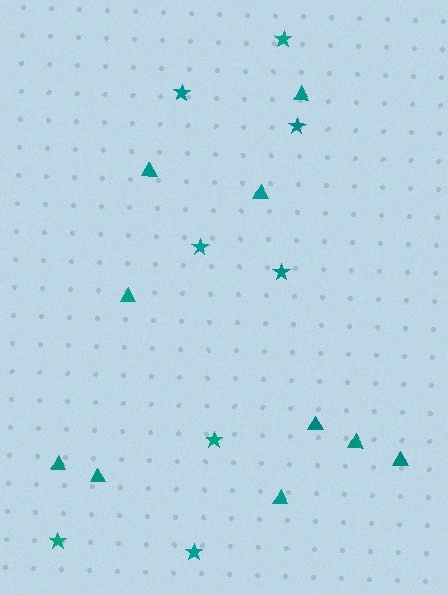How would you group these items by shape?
There are 2 groups: one group of stars (8) and one group of triangles (10).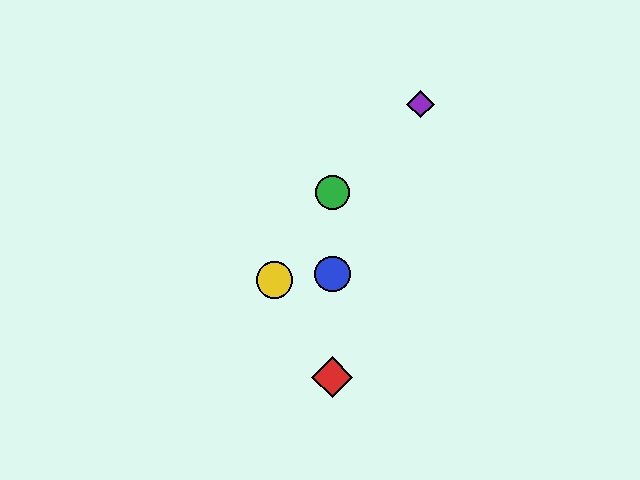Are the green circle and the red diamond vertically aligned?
Yes, both are at x≈332.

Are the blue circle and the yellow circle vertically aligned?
No, the blue circle is at x≈332 and the yellow circle is at x≈275.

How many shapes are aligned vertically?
3 shapes (the red diamond, the blue circle, the green circle) are aligned vertically.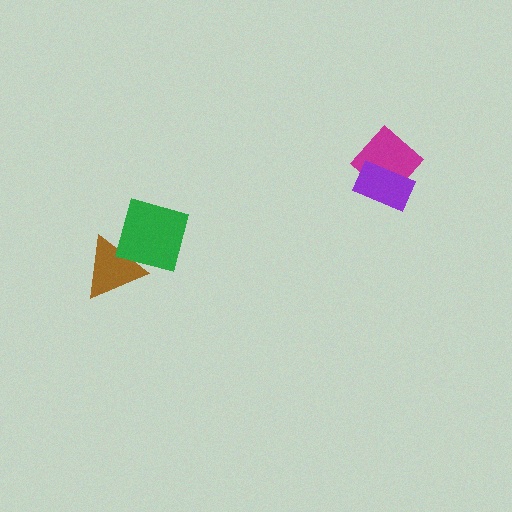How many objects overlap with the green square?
1 object overlaps with the green square.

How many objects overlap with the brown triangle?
1 object overlaps with the brown triangle.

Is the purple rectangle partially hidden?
No, no other shape covers it.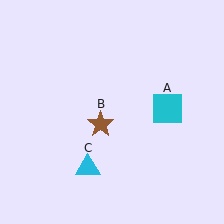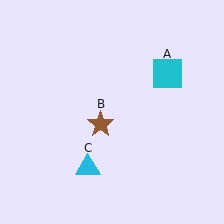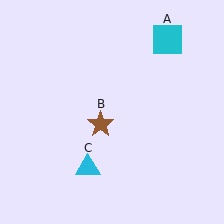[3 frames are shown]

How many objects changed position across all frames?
1 object changed position: cyan square (object A).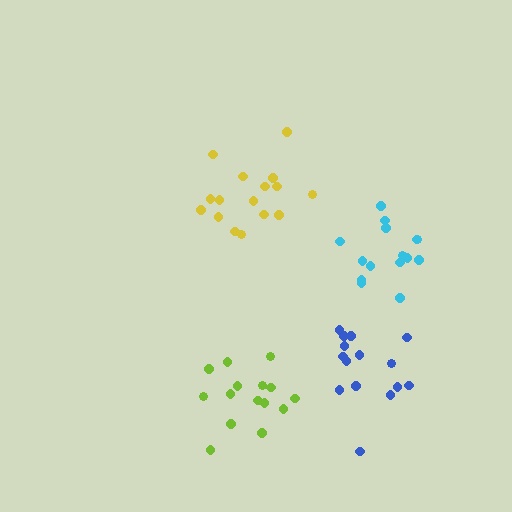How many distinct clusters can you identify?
There are 4 distinct clusters.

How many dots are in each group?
Group 1: 16 dots, Group 2: 15 dots, Group 3: 15 dots, Group 4: 15 dots (61 total).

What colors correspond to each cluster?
The clusters are colored: yellow, cyan, lime, blue.